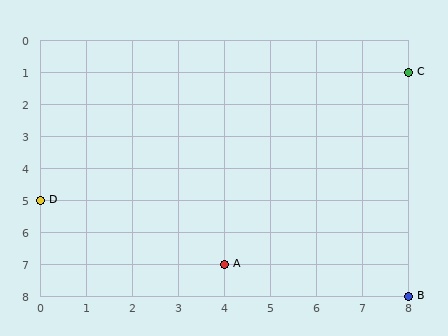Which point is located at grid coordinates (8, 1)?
Point C is at (8, 1).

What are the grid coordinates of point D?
Point D is at grid coordinates (0, 5).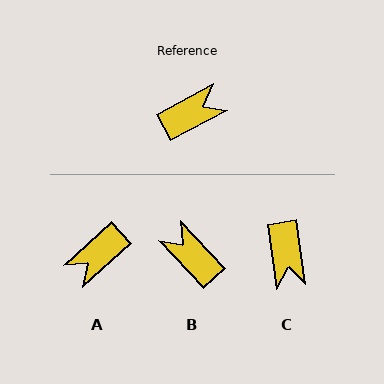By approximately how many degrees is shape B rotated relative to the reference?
Approximately 105 degrees counter-clockwise.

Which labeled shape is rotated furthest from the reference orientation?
A, about 166 degrees away.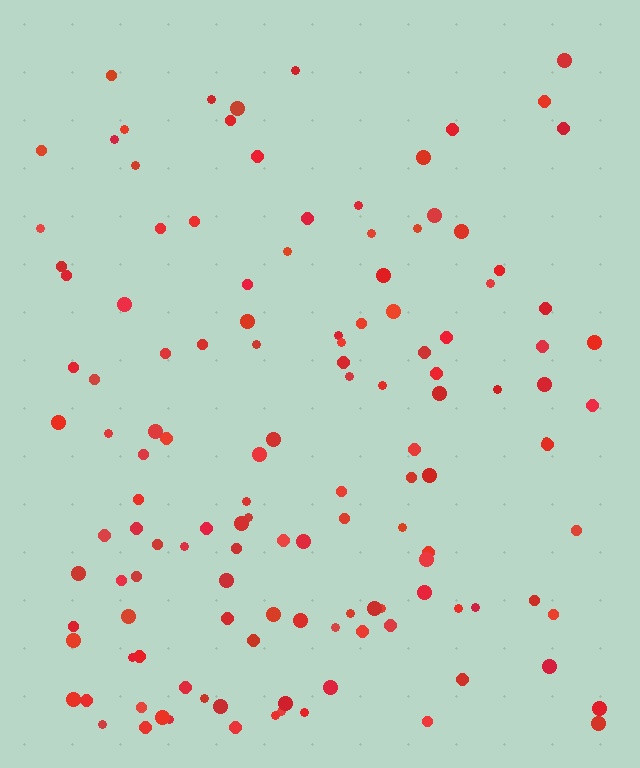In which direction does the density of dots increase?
From top to bottom, with the bottom side densest.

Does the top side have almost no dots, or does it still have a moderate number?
Still a moderate number, just noticeably fewer than the bottom.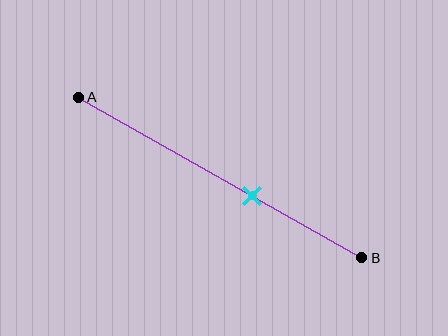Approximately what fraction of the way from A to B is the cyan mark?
The cyan mark is approximately 60% of the way from A to B.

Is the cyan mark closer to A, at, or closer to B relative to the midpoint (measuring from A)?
The cyan mark is closer to point B than the midpoint of segment AB.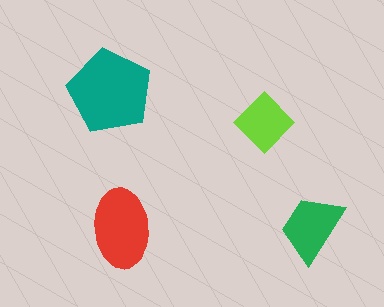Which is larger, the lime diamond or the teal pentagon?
The teal pentagon.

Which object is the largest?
The teal pentagon.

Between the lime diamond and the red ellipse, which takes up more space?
The red ellipse.